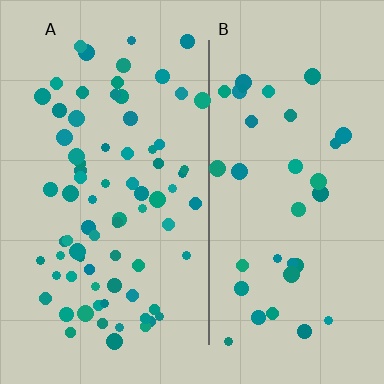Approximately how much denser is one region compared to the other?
Approximately 2.2× — region A over region B.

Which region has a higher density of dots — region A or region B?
A (the left).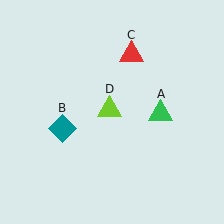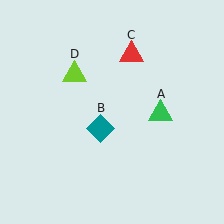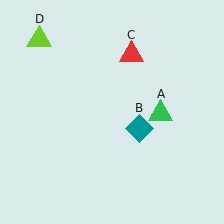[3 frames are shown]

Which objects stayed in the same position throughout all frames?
Green triangle (object A) and red triangle (object C) remained stationary.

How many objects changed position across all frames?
2 objects changed position: teal diamond (object B), lime triangle (object D).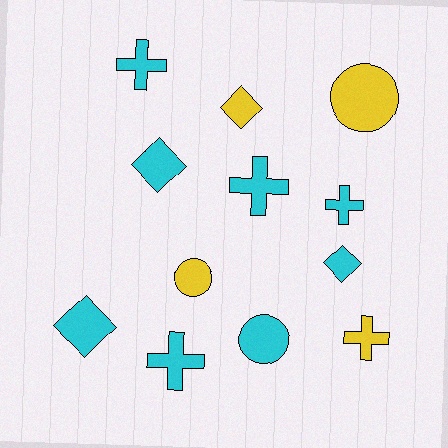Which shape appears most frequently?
Cross, with 5 objects.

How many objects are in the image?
There are 12 objects.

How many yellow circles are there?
There are 2 yellow circles.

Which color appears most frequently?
Cyan, with 8 objects.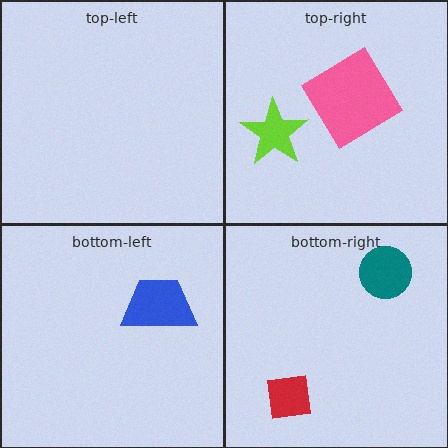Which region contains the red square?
The bottom-right region.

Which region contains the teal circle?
The bottom-right region.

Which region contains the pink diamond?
The top-right region.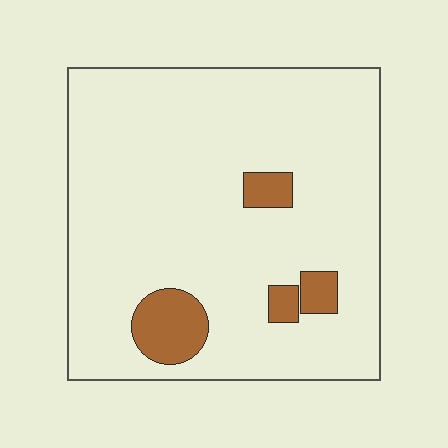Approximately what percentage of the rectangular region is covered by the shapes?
Approximately 10%.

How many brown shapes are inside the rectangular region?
4.